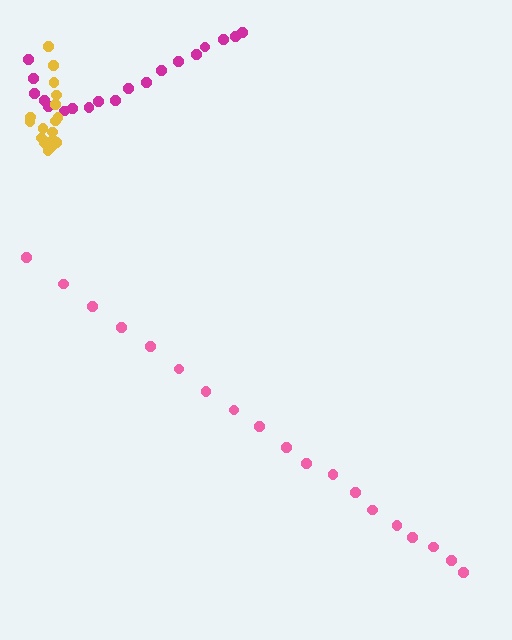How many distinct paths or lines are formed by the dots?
There are 3 distinct paths.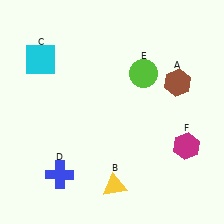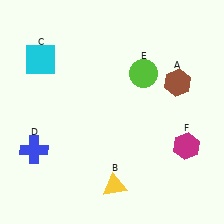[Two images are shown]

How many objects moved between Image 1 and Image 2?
1 object moved between the two images.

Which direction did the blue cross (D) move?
The blue cross (D) moved left.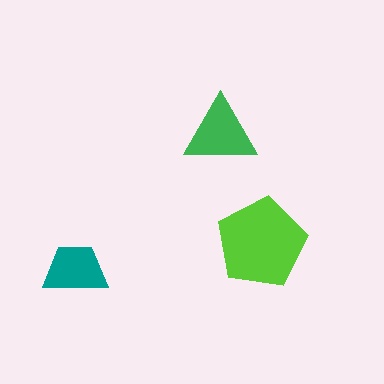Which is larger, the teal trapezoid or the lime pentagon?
The lime pentagon.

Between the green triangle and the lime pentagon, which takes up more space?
The lime pentagon.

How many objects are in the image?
There are 3 objects in the image.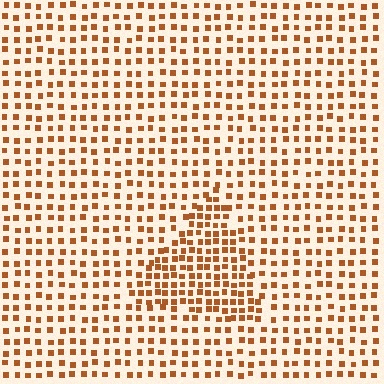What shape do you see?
I see a triangle.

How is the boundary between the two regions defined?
The boundary is defined by a change in element density (approximately 1.7x ratio). All elements are the same color, size, and shape.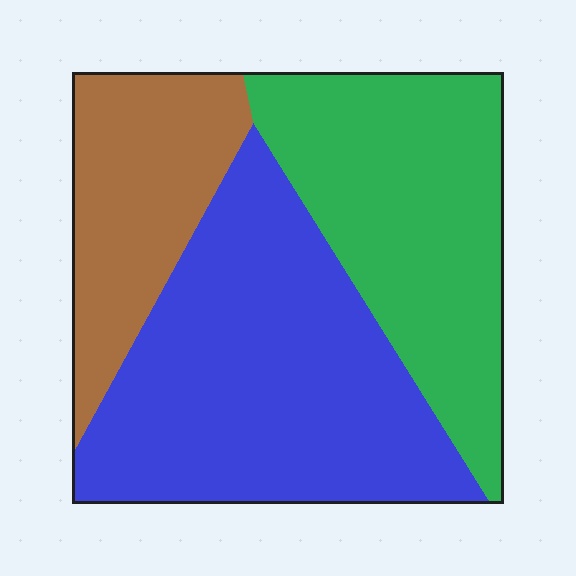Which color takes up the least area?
Brown, at roughly 20%.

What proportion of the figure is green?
Green covers about 35% of the figure.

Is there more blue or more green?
Blue.